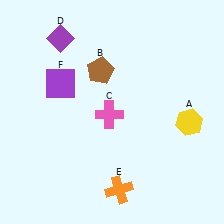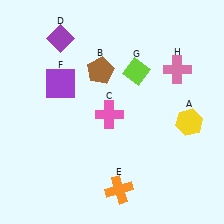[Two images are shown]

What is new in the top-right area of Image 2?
A pink cross (H) was added in the top-right area of Image 2.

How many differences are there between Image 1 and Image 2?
There are 2 differences between the two images.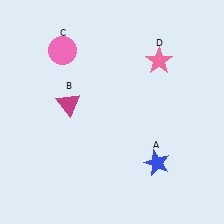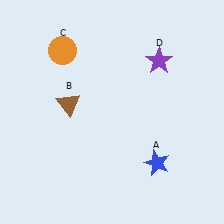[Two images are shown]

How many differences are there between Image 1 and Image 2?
There are 3 differences between the two images.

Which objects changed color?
B changed from magenta to brown. C changed from pink to orange. D changed from pink to purple.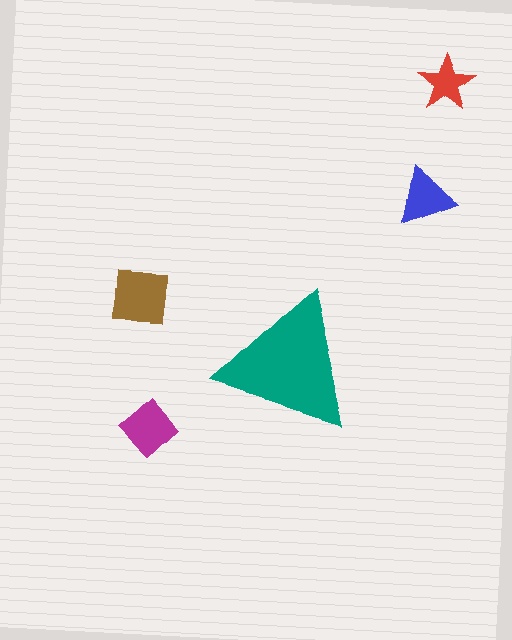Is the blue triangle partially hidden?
No, the blue triangle is fully visible.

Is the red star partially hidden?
No, the red star is fully visible.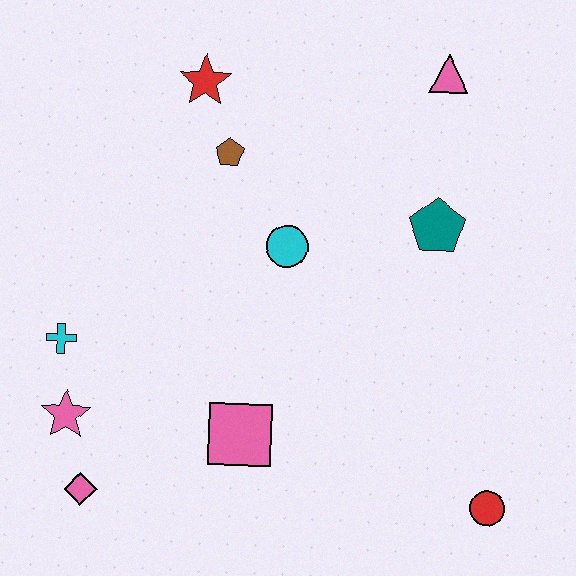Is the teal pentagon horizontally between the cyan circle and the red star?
No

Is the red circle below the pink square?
Yes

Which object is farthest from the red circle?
The red star is farthest from the red circle.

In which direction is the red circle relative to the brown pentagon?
The red circle is below the brown pentagon.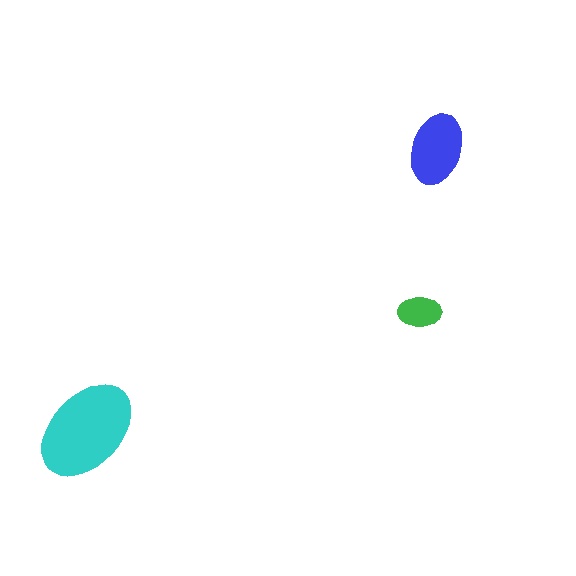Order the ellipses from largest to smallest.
the cyan one, the blue one, the green one.